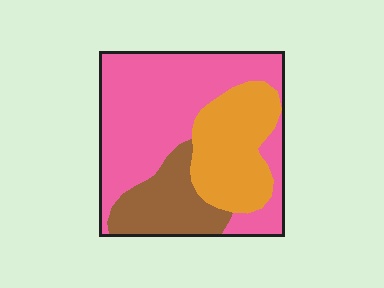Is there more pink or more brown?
Pink.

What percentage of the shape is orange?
Orange takes up about one quarter (1/4) of the shape.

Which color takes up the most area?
Pink, at roughly 55%.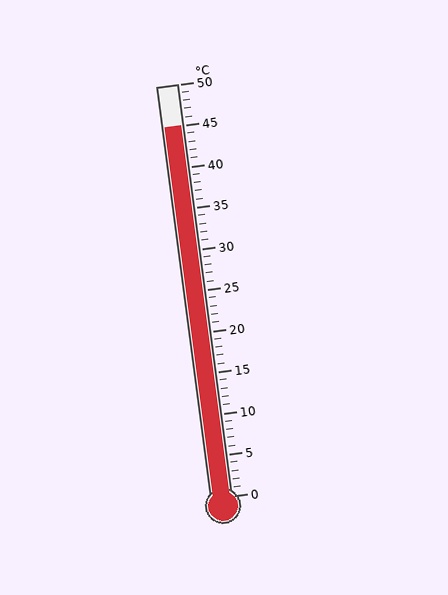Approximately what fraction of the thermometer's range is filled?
The thermometer is filled to approximately 90% of its range.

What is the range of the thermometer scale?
The thermometer scale ranges from 0°C to 50°C.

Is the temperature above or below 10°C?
The temperature is above 10°C.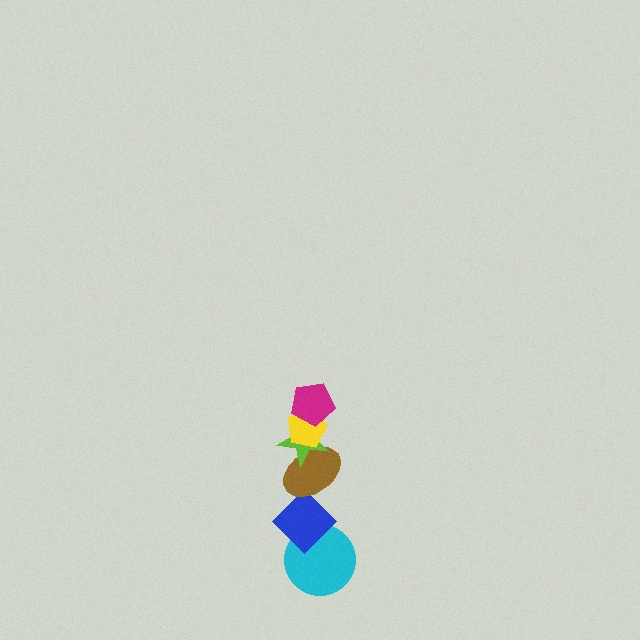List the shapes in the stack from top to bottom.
From top to bottom: the magenta pentagon, the yellow pentagon, the lime star, the brown ellipse, the blue diamond, the cyan circle.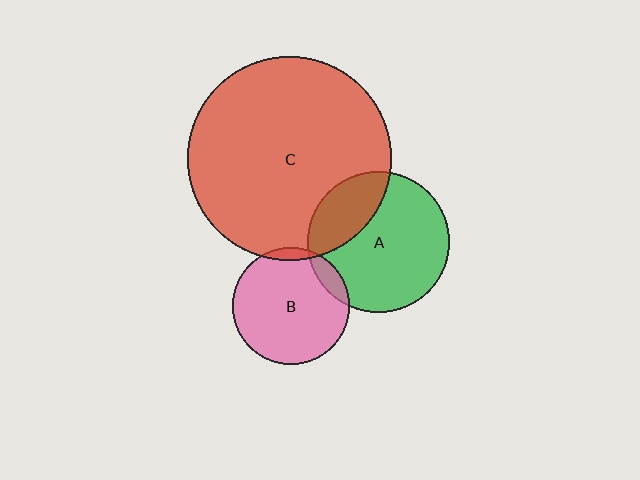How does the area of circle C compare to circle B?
Approximately 3.1 times.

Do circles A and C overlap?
Yes.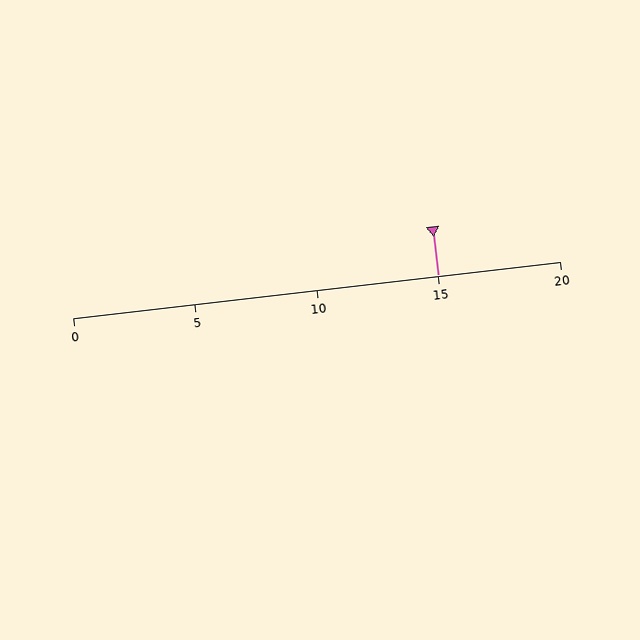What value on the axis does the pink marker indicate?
The marker indicates approximately 15.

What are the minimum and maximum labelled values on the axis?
The axis runs from 0 to 20.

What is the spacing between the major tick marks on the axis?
The major ticks are spaced 5 apart.